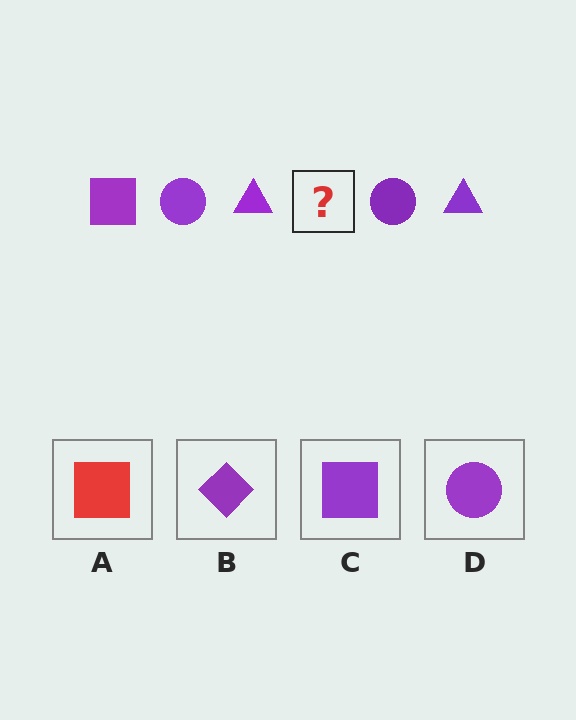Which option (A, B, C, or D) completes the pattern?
C.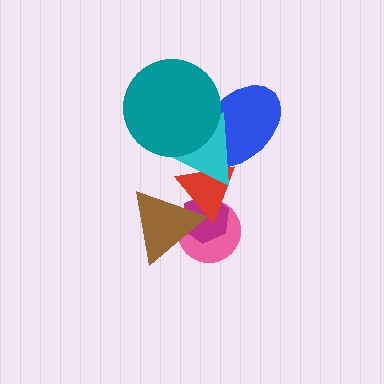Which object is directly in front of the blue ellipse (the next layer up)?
The red triangle is directly in front of the blue ellipse.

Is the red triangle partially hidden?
Yes, it is partially covered by another shape.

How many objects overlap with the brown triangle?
3 objects overlap with the brown triangle.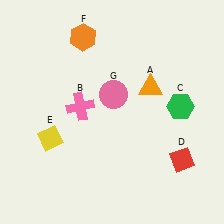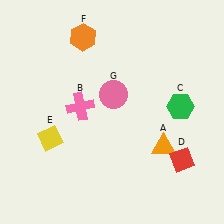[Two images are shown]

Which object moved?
The orange triangle (A) moved down.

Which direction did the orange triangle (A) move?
The orange triangle (A) moved down.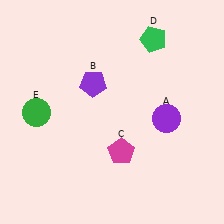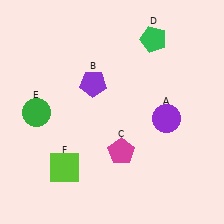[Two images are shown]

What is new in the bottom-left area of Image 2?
A lime square (F) was added in the bottom-left area of Image 2.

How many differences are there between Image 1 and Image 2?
There is 1 difference between the two images.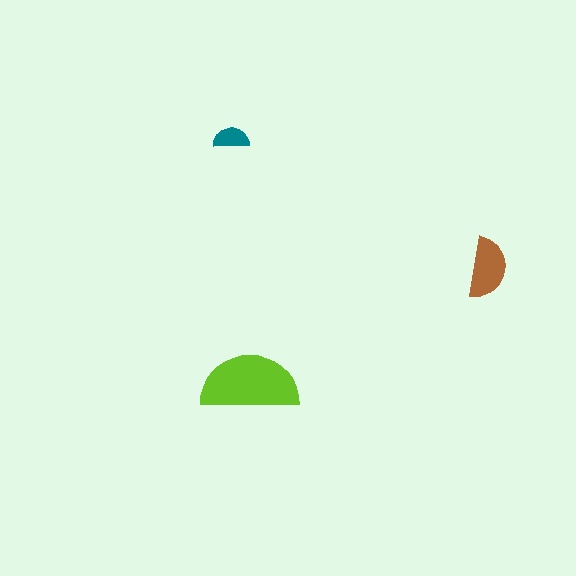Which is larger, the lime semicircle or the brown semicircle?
The lime one.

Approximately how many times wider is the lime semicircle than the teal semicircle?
About 2.5 times wider.